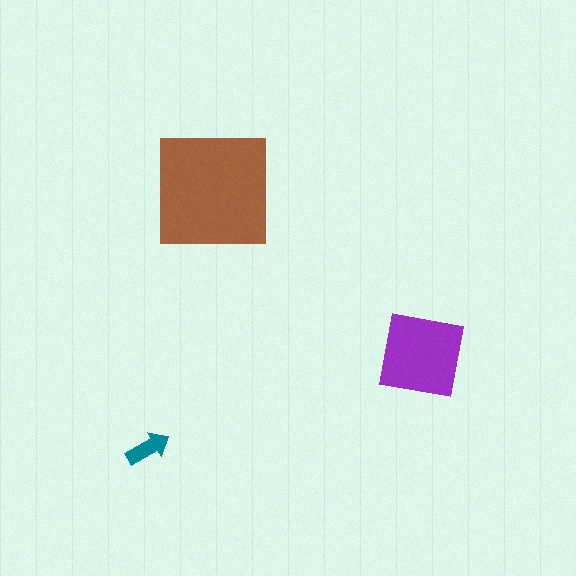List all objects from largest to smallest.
The brown square, the purple square, the teal arrow.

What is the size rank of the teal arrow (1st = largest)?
3rd.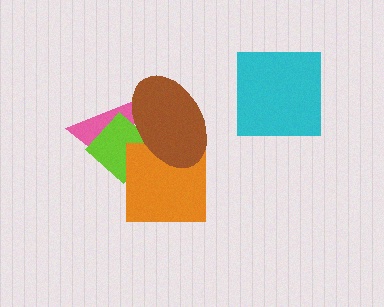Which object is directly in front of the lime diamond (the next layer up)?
The orange square is directly in front of the lime diamond.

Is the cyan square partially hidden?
No, no other shape covers it.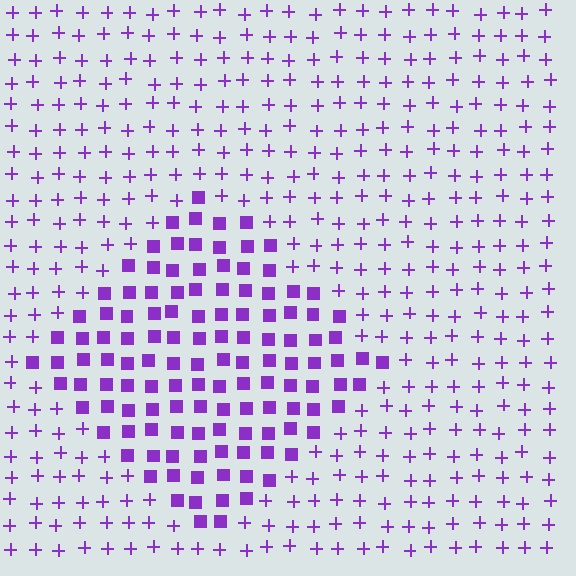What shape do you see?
I see a diamond.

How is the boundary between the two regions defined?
The boundary is defined by a change in element shape: squares inside vs. plus signs outside. All elements share the same color and spacing.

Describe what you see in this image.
The image is filled with small purple elements arranged in a uniform grid. A diamond-shaped region contains squares, while the surrounding area contains plus signs. The boundary is defined purely by the change in element shape.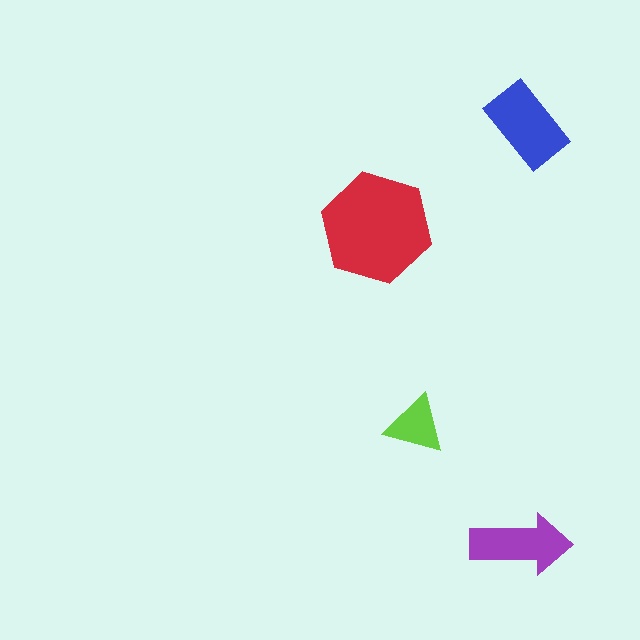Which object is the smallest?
The lime triangle.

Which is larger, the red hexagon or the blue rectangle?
The red hexagon.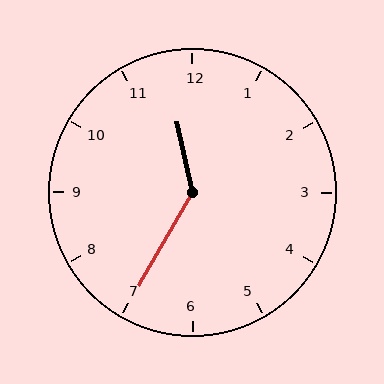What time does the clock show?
11:35.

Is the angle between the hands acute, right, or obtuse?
It is obtuse.